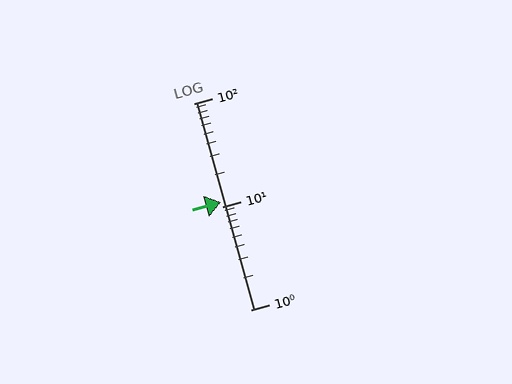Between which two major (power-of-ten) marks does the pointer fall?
The pointer is between 10 and 100.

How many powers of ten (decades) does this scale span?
The scale spans 2 decades, from 1 to 100.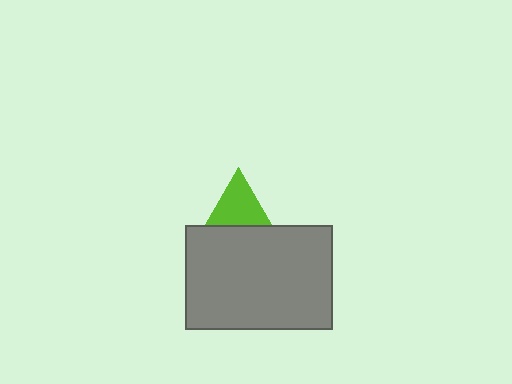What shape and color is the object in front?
The object in front is a gray rectangle.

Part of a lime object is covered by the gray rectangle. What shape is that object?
It is a triangle.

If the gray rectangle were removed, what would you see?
You would see the complete lime triangle.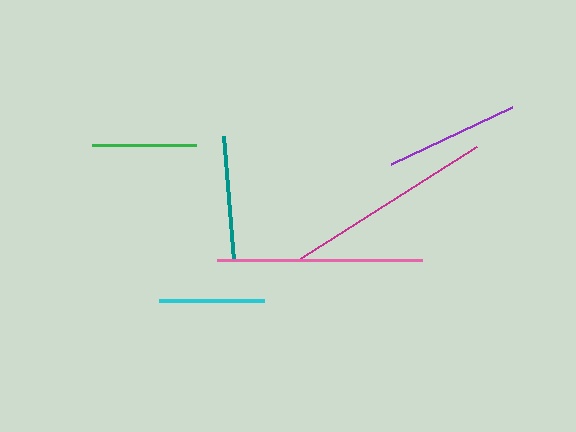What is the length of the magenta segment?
The magenta segment is approximately 211 pixels long.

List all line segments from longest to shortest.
From longest to shortest: magenta, pink, purple, teal, cyan, green.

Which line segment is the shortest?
The green line is the shortest at approximately 104 pixels.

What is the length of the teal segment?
The teal segment is approximately 125 pixels long.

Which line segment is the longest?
The magenta line is the longest at approximately 211 pixels.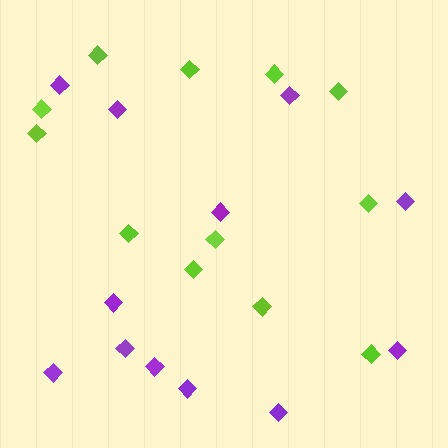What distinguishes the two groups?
There are 2 groups: one group of lime diamonds (12) and one group of purple diamonds (12).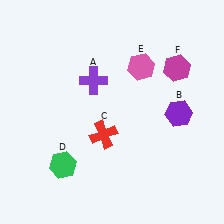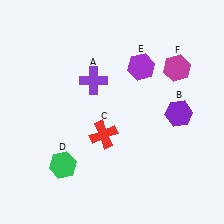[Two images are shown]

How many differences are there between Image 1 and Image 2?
There is 1 difference between the two images.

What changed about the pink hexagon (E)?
In Image 1, E is pink. In Image 2, it changed to purple.